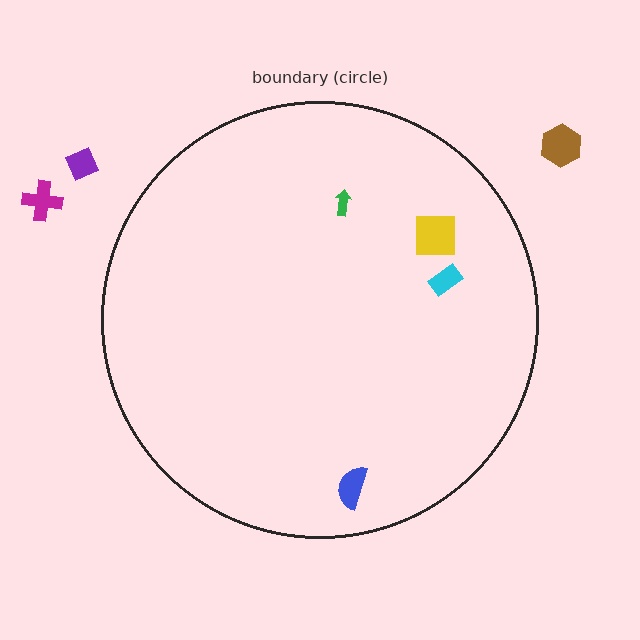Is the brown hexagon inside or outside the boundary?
Outside.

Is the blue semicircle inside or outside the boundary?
Inside.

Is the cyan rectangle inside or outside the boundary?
Inside.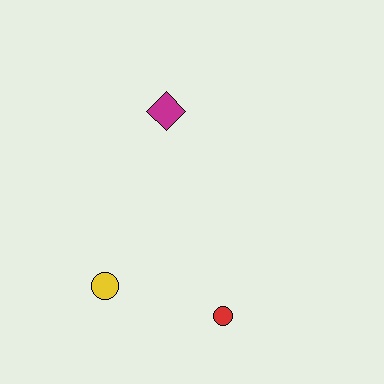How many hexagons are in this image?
There are no hexagons.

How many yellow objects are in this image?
There is 1 yellow object.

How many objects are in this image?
There are 3 objects.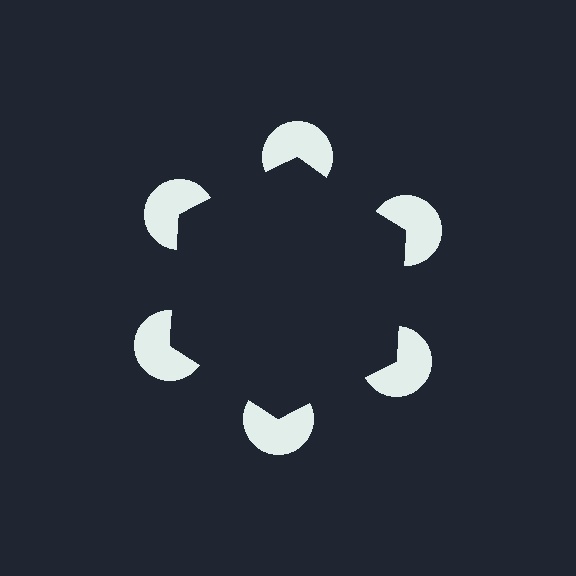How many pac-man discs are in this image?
There are 6 — one at each vertex of the illusory hexagon.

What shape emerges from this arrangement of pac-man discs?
An illusory hexagon — its edges are inferred from the aligned wedge cuts in the pac-man discs, not physically drawn.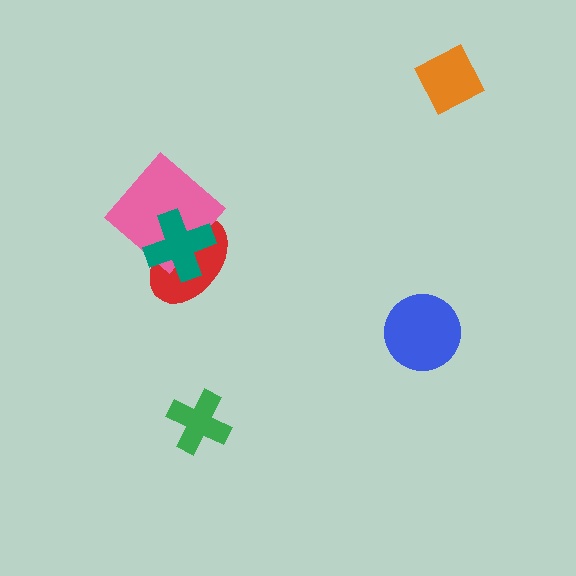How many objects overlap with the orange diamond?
0 objects overlap with the orange diamond.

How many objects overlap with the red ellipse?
2 objects overlap with the red ellipse.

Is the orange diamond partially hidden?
No, no other shape covers it.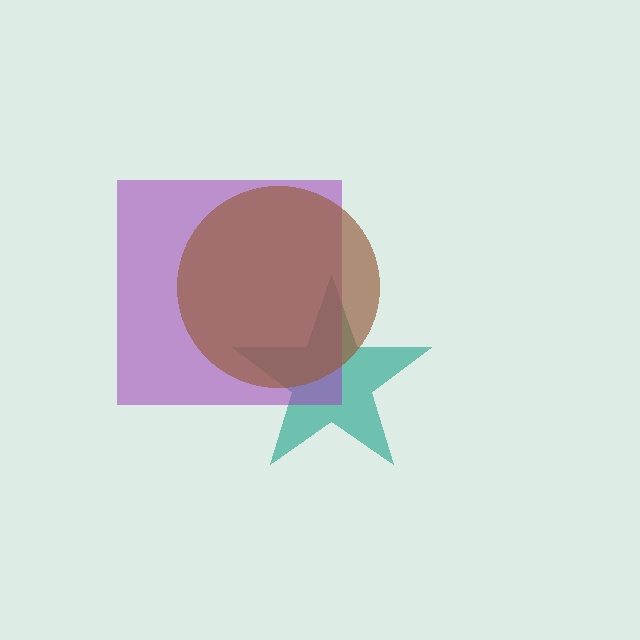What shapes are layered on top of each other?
The layered shapes are: a teal star, a purple square, a brown circle.